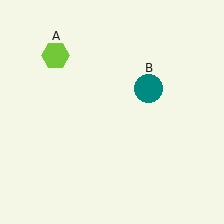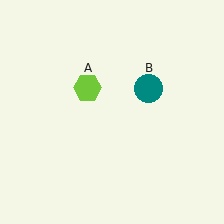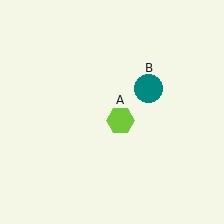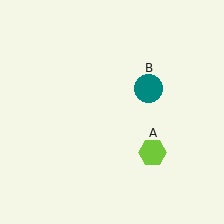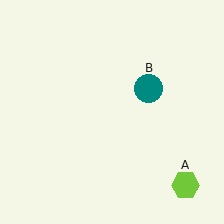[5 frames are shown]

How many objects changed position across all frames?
1 object changed position: lime hexagon (object A).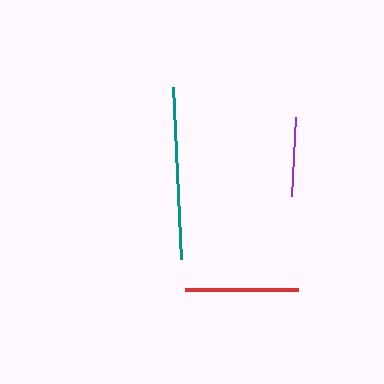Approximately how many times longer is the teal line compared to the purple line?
The teal line is approximately 2.2 times the length of the purple line.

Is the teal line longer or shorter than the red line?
The teal line is longer than the red line.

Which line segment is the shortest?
The purple line is the shortest at approximately 79 pixels.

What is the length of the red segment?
The red segment is approximately 113 pixels long.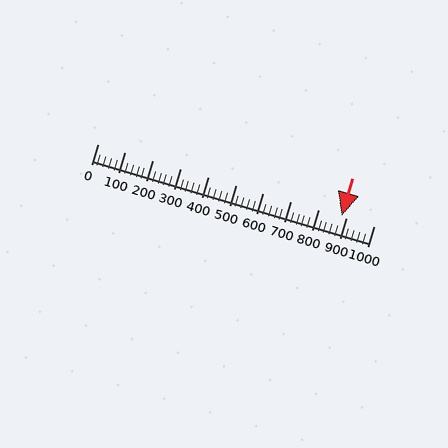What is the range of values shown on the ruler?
The ruler shows values from 0 to 1000.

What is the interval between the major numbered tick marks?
The major tick marks are spaced 100 units apart.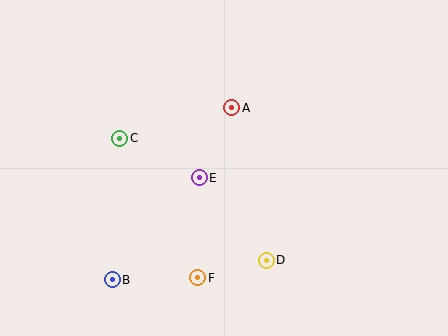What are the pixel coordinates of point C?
Point C is at (120, 138).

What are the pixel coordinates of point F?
Point F is at (198, 278).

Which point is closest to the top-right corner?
Point A is closest to the top-right corner.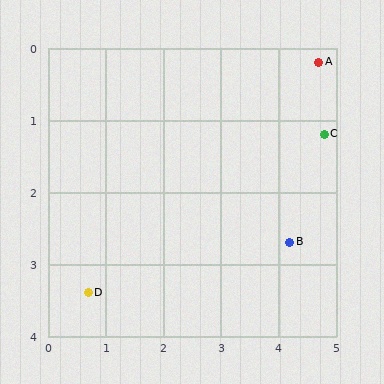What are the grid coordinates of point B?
Point B is at approximately (4.2, 2.7).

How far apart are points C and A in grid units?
Points C and A are about 1.0 grid units apart.